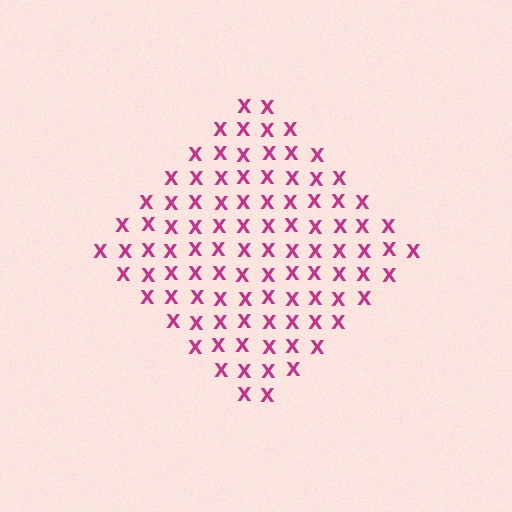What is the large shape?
The large shape is a diamond.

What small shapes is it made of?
It is made of small letter X's.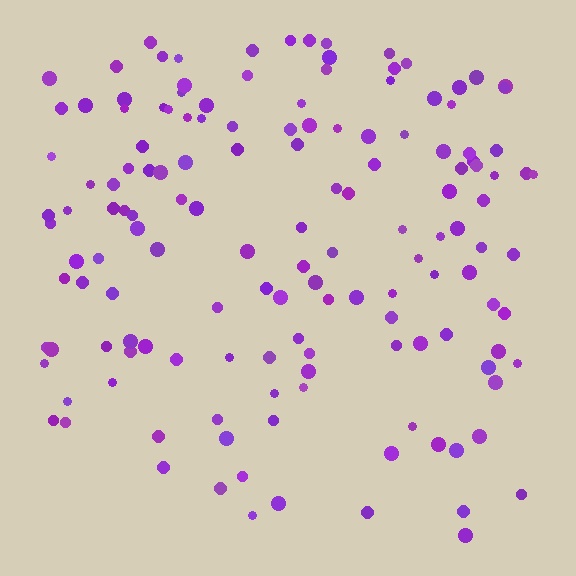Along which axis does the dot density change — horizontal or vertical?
Vertical.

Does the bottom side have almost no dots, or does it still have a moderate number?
Still a moderate number, just noticeably fewer than the top.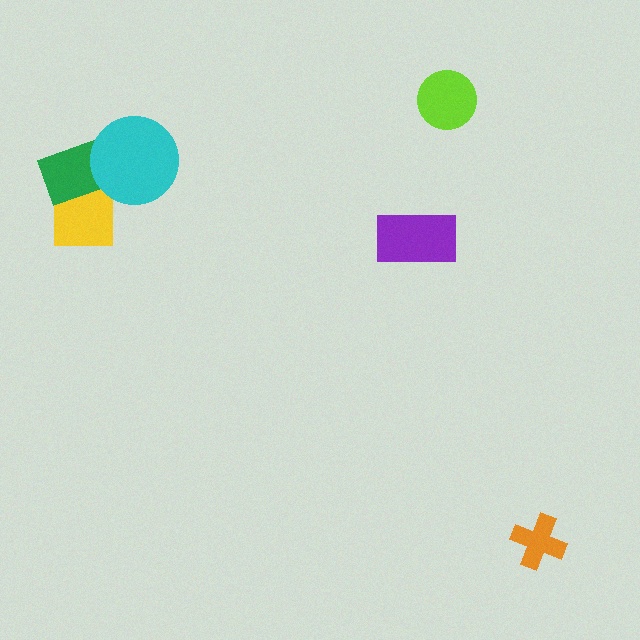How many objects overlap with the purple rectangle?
0 objects overlap with the purple rectangle.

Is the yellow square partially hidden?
Yes, it is partially covered by another shape.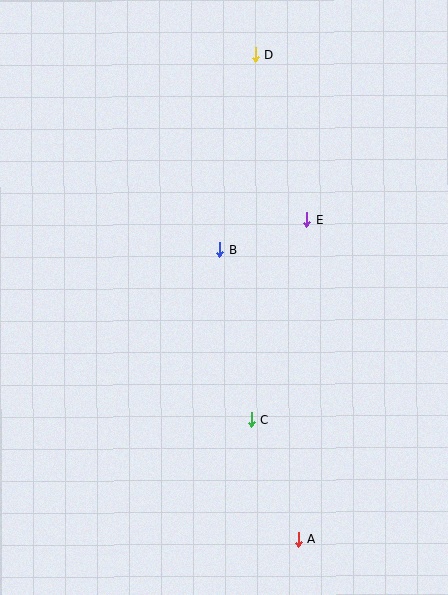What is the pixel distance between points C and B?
The distance between C and B is 172 pixels.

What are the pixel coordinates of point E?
Point E is at (306, 219).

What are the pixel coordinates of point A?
Point A is at (298, 539).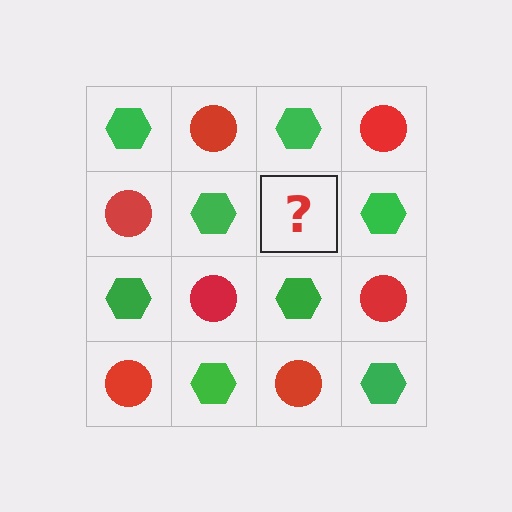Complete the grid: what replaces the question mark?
The question mark should be replaced with a red circle.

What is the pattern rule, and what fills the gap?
The rule is that it alternates green hexagon and red circle in a checkerboard pattern. The gap should be filled with a red circle.